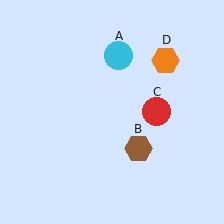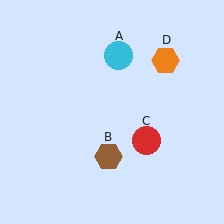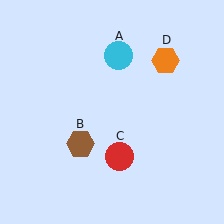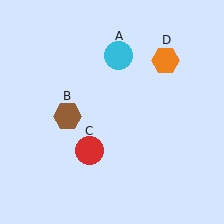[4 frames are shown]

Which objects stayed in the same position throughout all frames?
Cyan circle (object A) and orange hexagon (object D) remained stationary.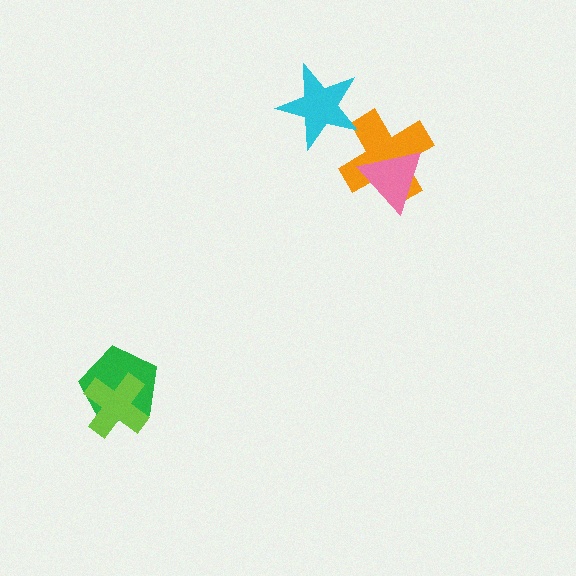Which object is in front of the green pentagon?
The lime cross is in front of the green pentagon.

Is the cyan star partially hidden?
No, no other shape covers it.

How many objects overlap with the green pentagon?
1 object overlaps with the green pentagon.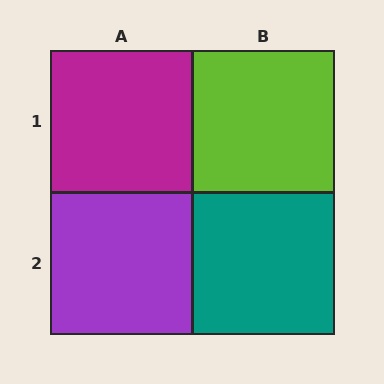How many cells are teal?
1 cell is teal.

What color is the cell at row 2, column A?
Purple.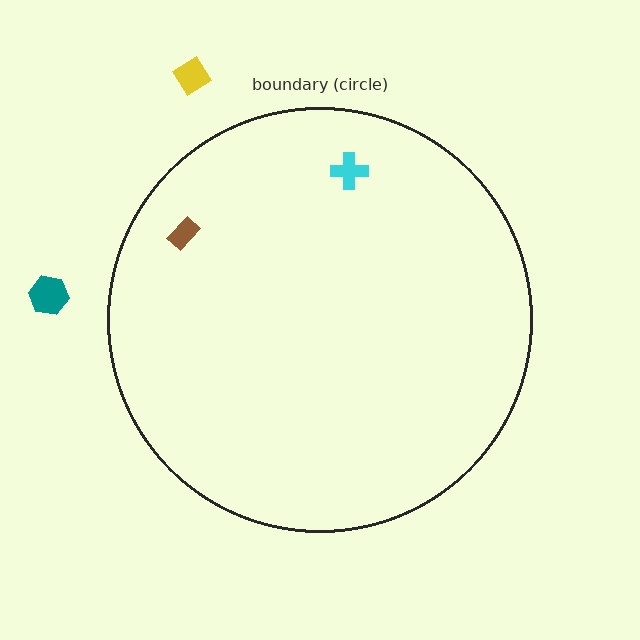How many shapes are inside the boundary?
2 inside, 2 outside.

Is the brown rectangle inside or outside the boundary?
Inside.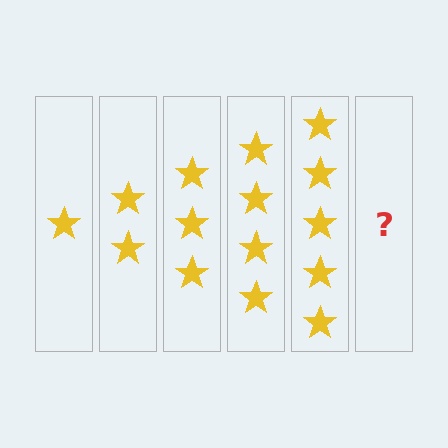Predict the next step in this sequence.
The next step is 6 stars.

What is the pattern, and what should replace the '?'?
The pattern is that each step adds one more star. The '?' should be 6 stars.